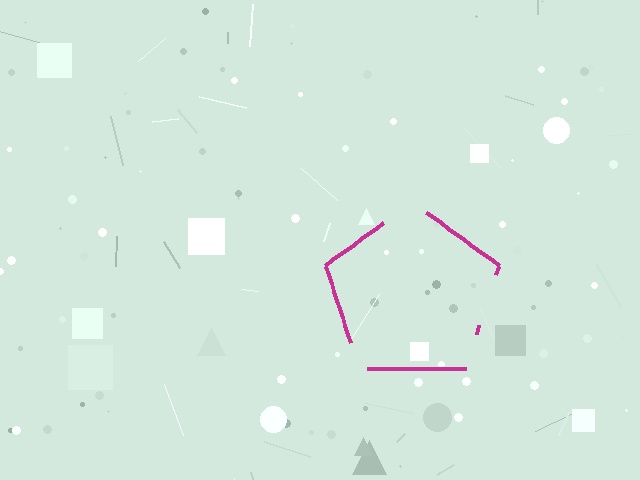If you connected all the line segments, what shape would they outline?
They would outline a pentagon.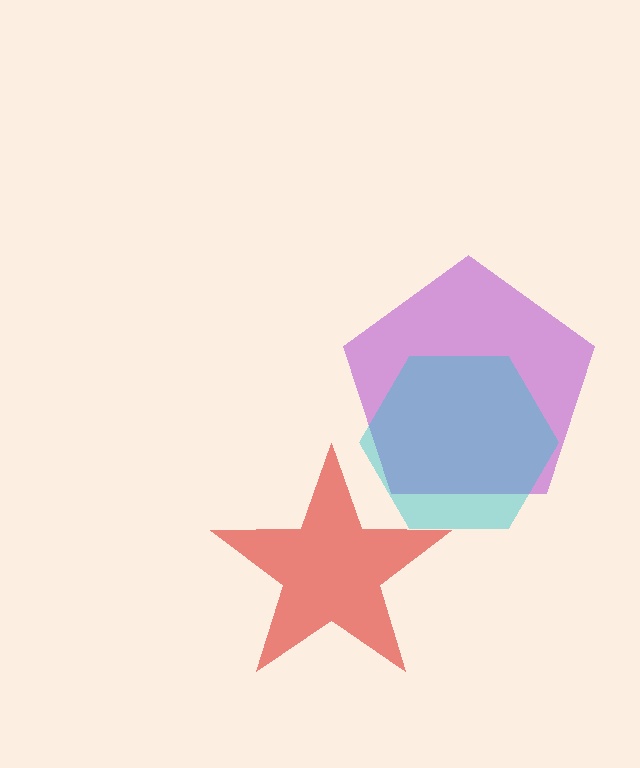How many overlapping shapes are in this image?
There are 3 overlapping shapes in the image.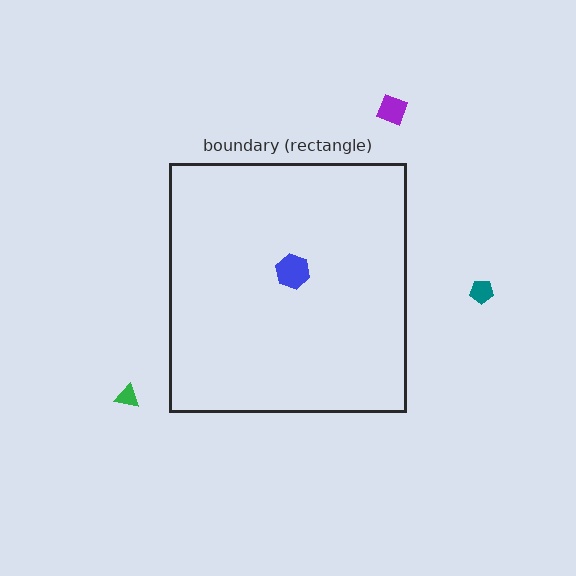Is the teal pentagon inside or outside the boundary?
Outside.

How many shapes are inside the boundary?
1 inside, 3 outside.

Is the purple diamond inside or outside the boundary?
Outside.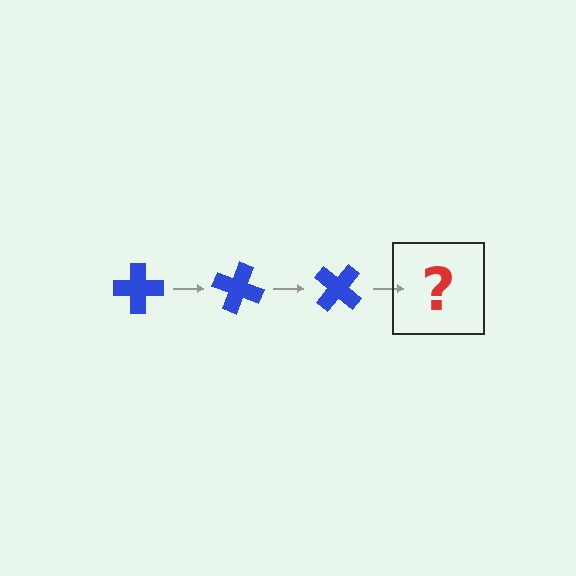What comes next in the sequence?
The next element should be a blue cross rotated 60 degrees.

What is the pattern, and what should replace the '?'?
The pattern is that the cross rotates 20 degrees each step. The '?' should be a blue cross rotated 60 degrees.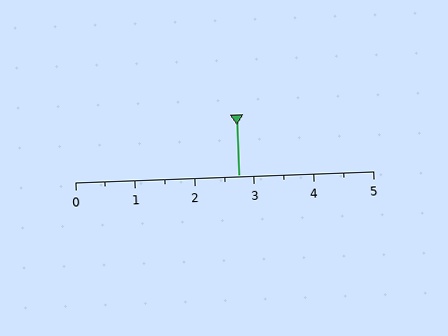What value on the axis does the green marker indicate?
The marker indicates approximately 2.8.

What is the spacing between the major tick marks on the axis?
The major ticks are spaced 1 apart.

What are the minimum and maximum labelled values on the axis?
The axis runs from 0 to 5.